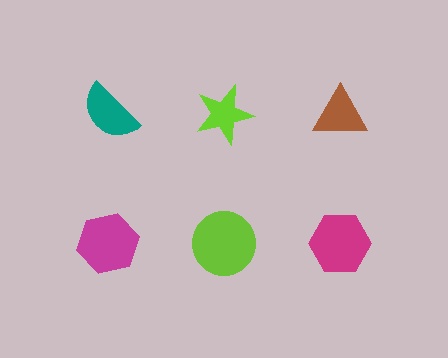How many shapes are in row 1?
3 shapes.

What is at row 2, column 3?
A magenta hexagon.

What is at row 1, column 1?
A teal semicircle.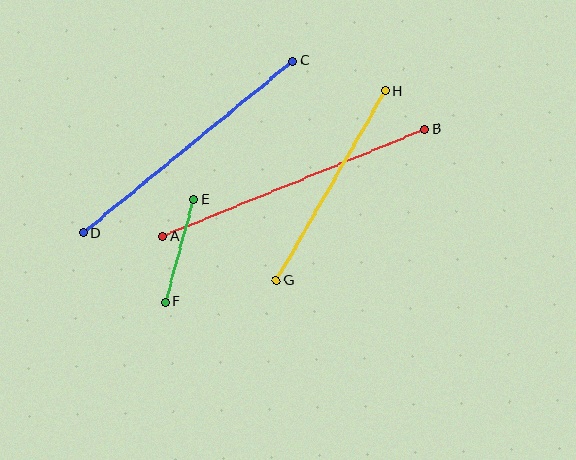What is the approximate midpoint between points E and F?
The midpoint is at approximately (180, 251) pixels.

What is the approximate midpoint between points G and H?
The midpoint is at approximately (331, 186) pixels.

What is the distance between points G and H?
The distance is approximately 219 pixels.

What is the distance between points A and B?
The distance is approximately 283 pixels.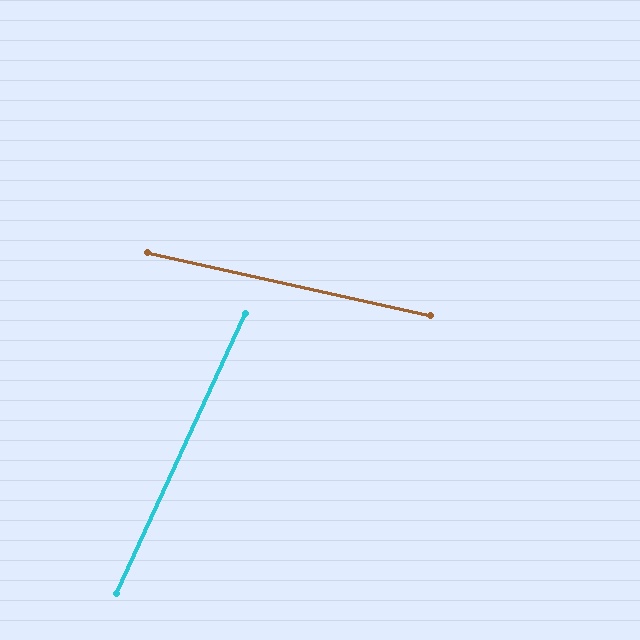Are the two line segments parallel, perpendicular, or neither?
Neither parallel nor perpendicular — they differ by about 78°.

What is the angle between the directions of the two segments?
Approximately 78 degrees.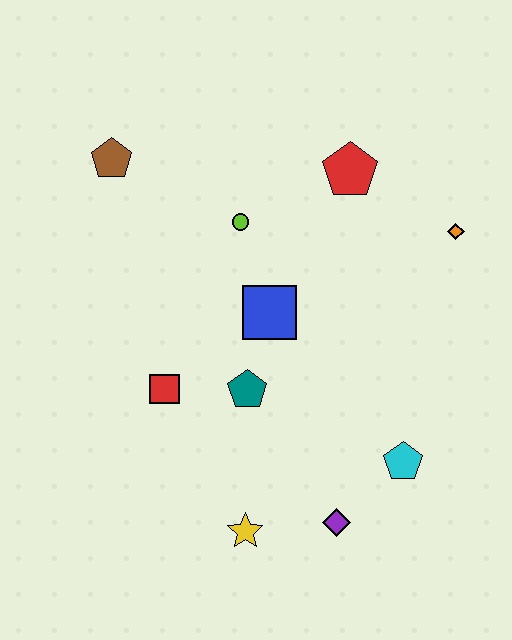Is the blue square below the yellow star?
No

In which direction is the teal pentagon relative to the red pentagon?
The teal pentagon is below the red pentagon.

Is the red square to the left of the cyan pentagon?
Yes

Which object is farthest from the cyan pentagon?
The brown pentagon is farthest from the cyan pentagon.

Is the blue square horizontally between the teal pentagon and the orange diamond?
Yes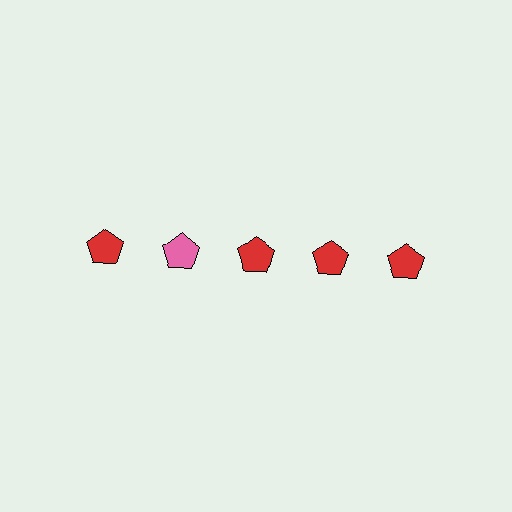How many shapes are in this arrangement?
There are 5 shapes arranged in a grid pattern.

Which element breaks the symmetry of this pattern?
The pink pentagon in the top row, second from left column breaks the symmetry. All other shapes are red pentagons.